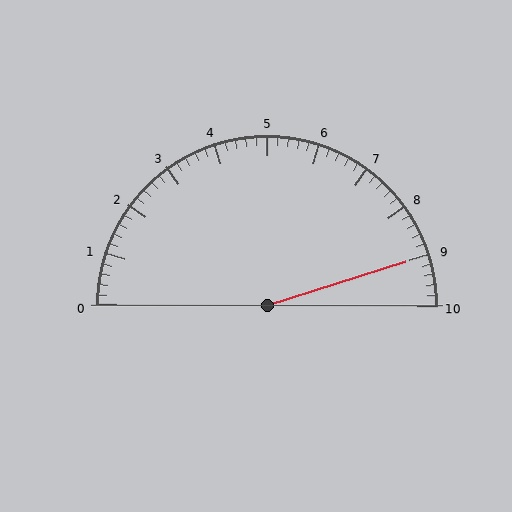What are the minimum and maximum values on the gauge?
The gauge ranges from 0 to 10.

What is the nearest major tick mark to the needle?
The nearest major tick mark is 9.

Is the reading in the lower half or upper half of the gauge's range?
The reading is in the upper half of the range (0 to 10).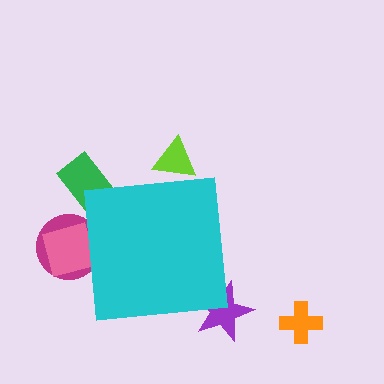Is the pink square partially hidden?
Yes, the pink square is partially hidden behind the cyan square.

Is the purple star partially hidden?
Yes, the purple star is partially hidden behind the cyan square.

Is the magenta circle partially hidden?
Yes, the magenta circle is partially hidden behind the cyan square.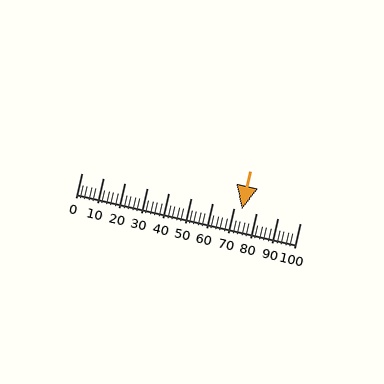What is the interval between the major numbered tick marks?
The major tick marks are spaced 10 units apart.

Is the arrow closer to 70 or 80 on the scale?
The arrow is closer to 70.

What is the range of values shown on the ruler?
The ruler shows values from 0 to 100.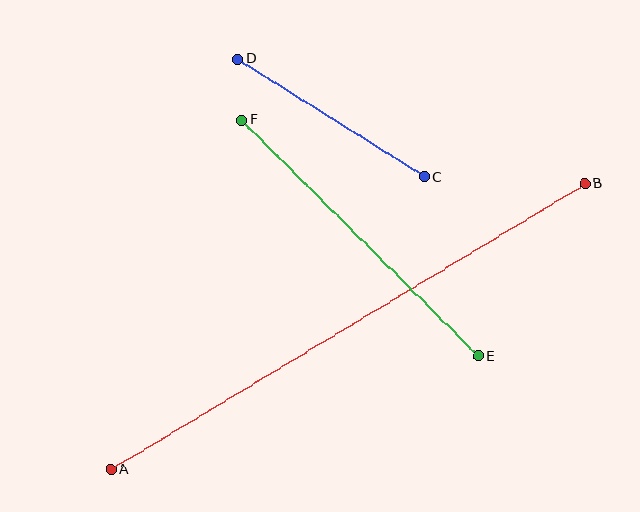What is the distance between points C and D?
The distance is approximately 221 pixels.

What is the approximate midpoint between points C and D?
The midpoint is at approximately (331, 118) pixels.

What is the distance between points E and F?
The distance is approximately 334 pixels.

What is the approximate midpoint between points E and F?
The midpoint is at approximately (360, 238) pixels.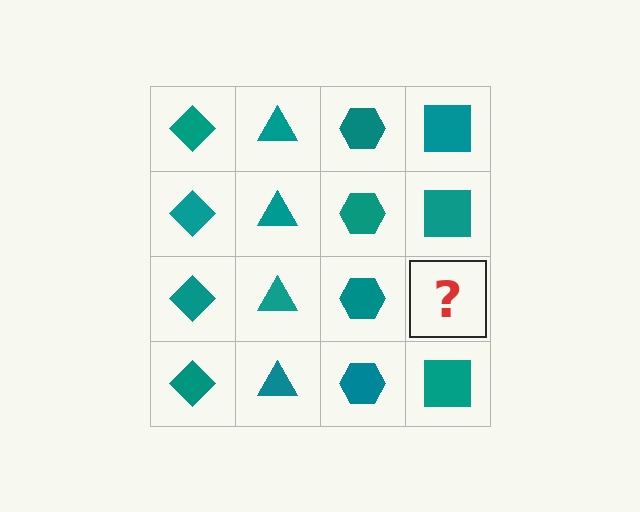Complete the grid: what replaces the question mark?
The question mark should be replaced with a teal square.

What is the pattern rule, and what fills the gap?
The rule is that each column has a consistent shape. The gap should be filled with a teal square.